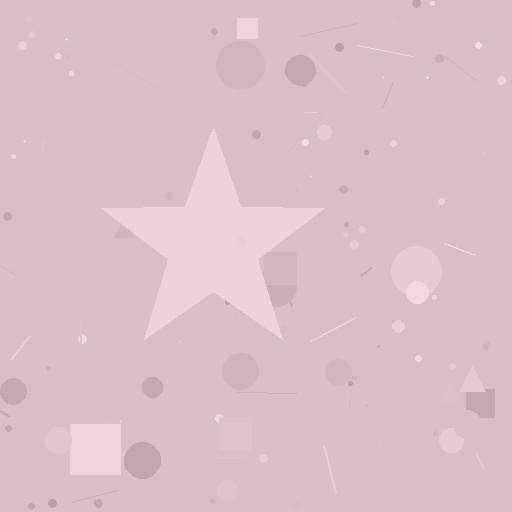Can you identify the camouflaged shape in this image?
The camouflaged shape is a star.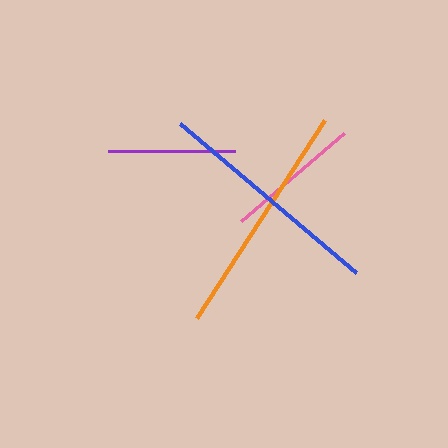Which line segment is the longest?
The orange line is the longest at approximately 236 pixels.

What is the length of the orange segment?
The orange segment is approximately 236 pixels long.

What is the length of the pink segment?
The pink segment is approximately 136 pixels long.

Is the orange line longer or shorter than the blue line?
The orange line is longer than the blue line.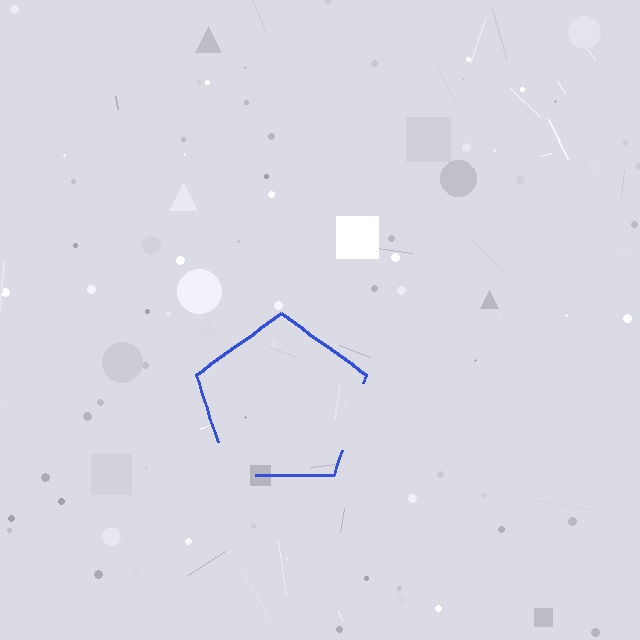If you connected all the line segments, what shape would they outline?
They would outline a pentagon.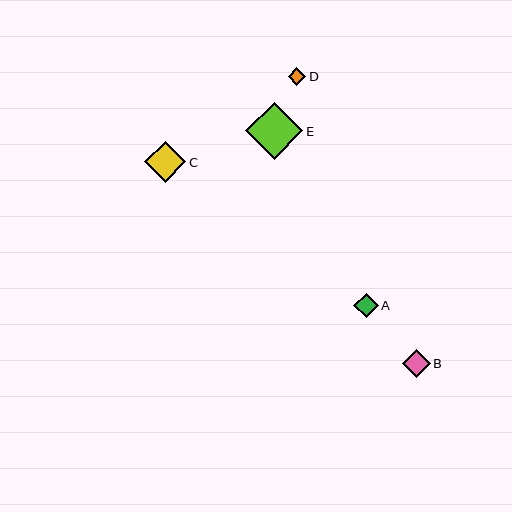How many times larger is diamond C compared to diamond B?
Diamond C is approximately 1.5 times the size of diamond B.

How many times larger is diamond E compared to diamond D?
Diamond E is approximately 3.2 times the size of diamond D.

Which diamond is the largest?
Diamond E is the largest with a size of approximately 57 pixels.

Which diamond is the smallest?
Diamond D is the smallest with a size of approximately 18 pixels.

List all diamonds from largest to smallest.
From largest to smallest: E, C, B, A, D.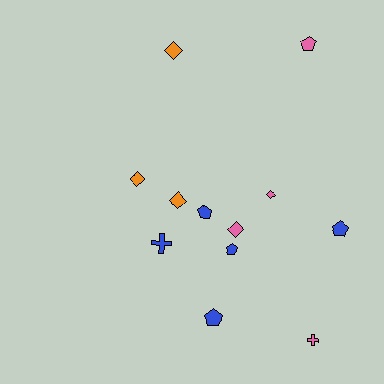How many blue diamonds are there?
There are no blue diamonds.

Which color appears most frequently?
Blue, with 5 objects.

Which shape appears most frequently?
Pentagon, with 5 objects.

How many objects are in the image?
There are 12 objects.